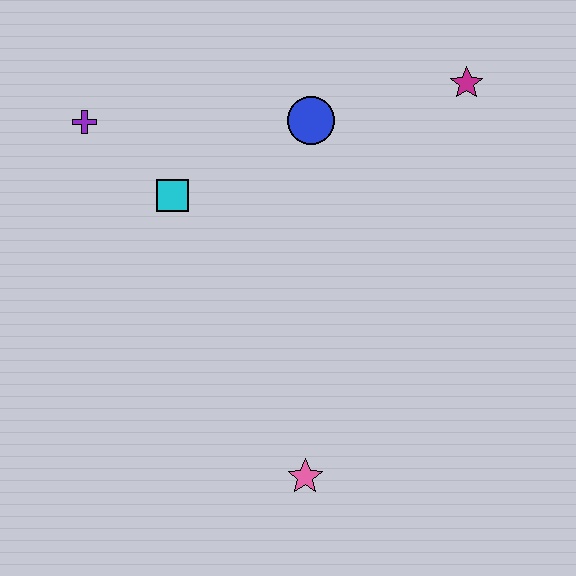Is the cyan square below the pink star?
No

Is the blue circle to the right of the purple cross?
Yes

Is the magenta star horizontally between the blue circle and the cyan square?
No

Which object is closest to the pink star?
The cyan square is closest to the pink star.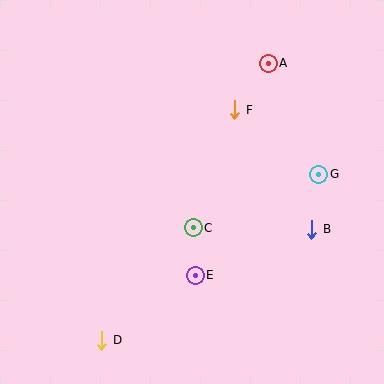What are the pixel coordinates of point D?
Point D is at (102, 340).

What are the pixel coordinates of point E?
Point E is at (195, 275).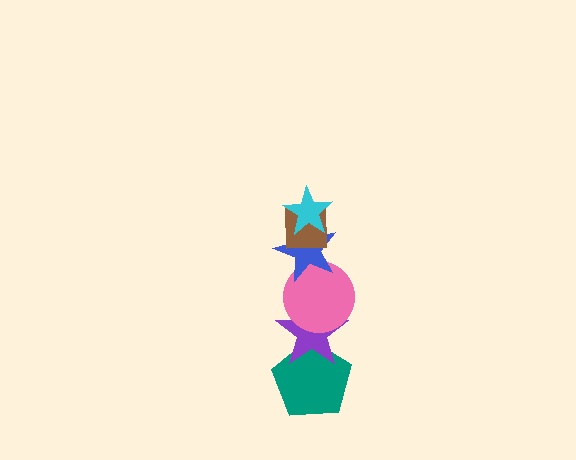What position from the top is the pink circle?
The pink circle is 4th from the top.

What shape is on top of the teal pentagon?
The purple star is on top of the teal pentagon.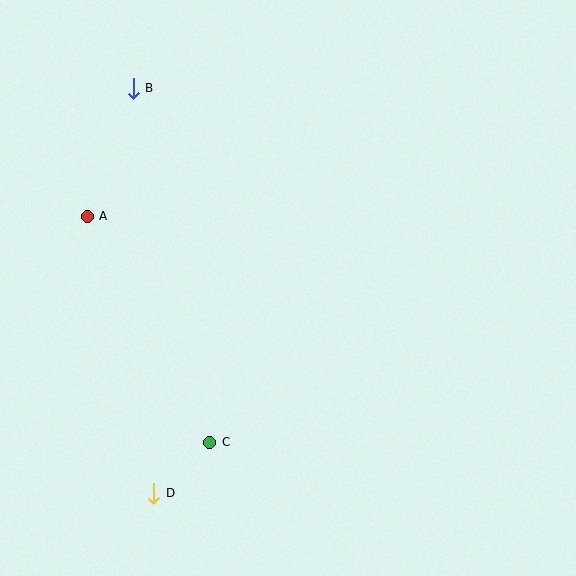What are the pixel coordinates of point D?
Point D is at (154, 493).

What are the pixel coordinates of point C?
Point C is at (210, 442).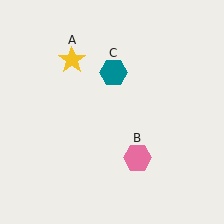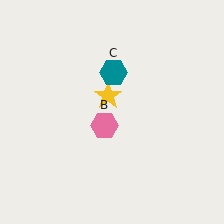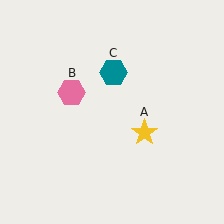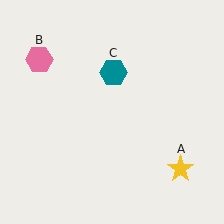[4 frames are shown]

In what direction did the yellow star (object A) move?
The yellow star (object A) moved down and to the right.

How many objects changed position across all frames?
2 objects changed position: yellow star (object A), pink hexagon (object B).